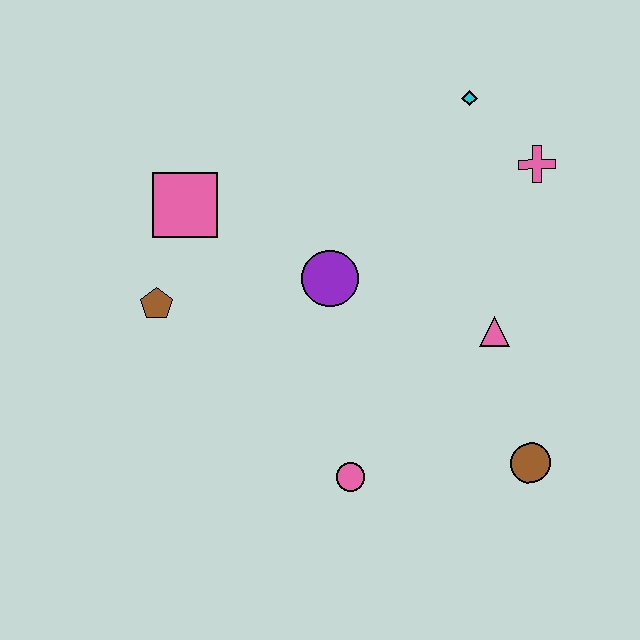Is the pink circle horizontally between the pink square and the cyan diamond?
Yes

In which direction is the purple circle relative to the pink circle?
The purple circle is above the pink circle.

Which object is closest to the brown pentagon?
The pink square is closest to the brown pentagon.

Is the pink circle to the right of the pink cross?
No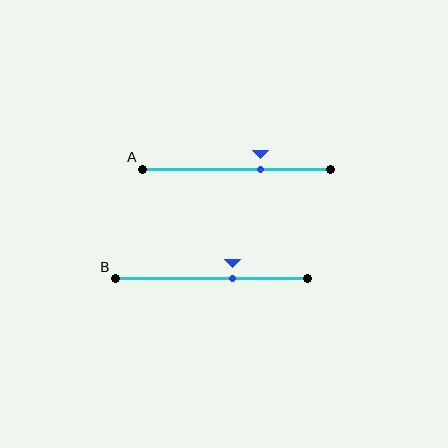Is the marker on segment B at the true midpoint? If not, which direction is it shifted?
No, the marker on segment B is shifted to the right by about 11% of the segment length.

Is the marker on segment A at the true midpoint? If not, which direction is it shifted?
No, the marker on segment A is shifted to the right by about 13% of the segment length.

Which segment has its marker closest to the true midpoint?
Segment B has its marker closest to the true midpoint.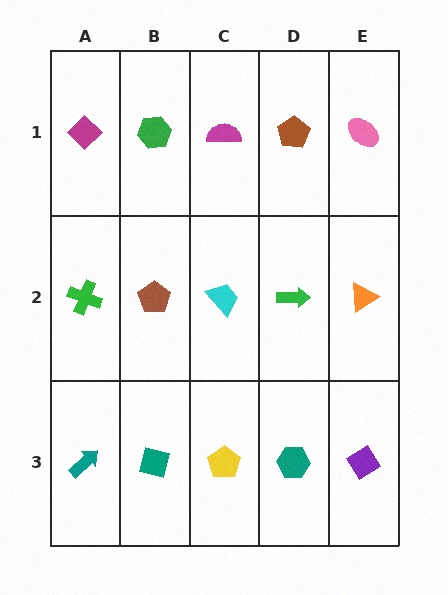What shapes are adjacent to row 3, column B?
A brown pentagon (row 2, column B), a teal arrow (row 3, column A), a yellow pentagon (row 3, column C).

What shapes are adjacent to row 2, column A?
A magenta diamond (row 1, column A), a teal arrow (row 3, column A), a brown pentagon (row 2, column B).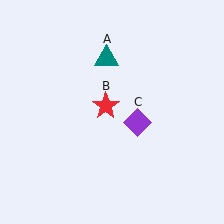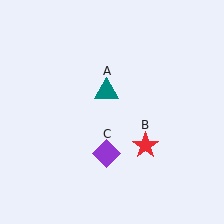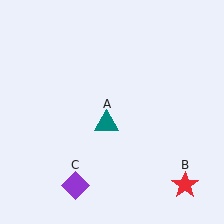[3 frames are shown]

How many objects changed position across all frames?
3 objects changed position: teal triangle (object A), red star (object B), purple diamond (object C).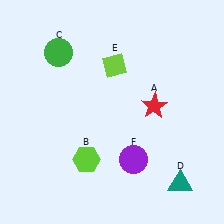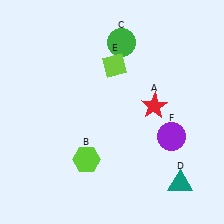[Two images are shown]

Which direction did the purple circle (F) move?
The purple circle (F) moved right.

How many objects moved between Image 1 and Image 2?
2 objects moved between the two images.